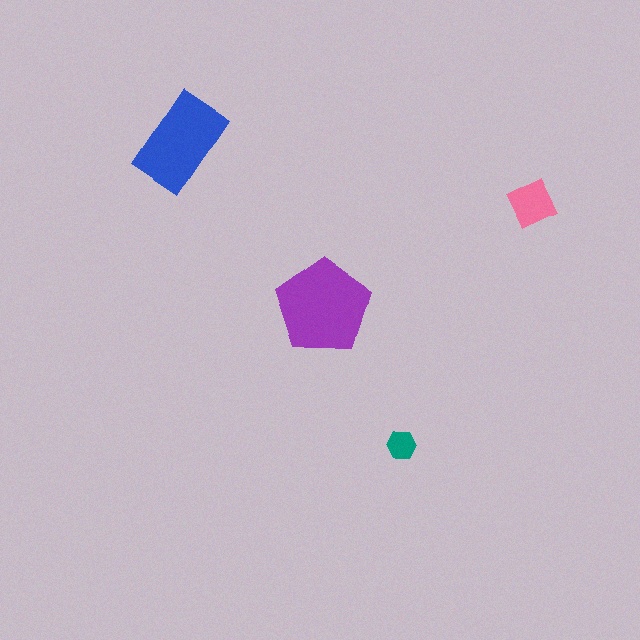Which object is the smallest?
The teal hexagon.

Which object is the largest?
The purple pentagon.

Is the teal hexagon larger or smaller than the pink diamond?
Smaller.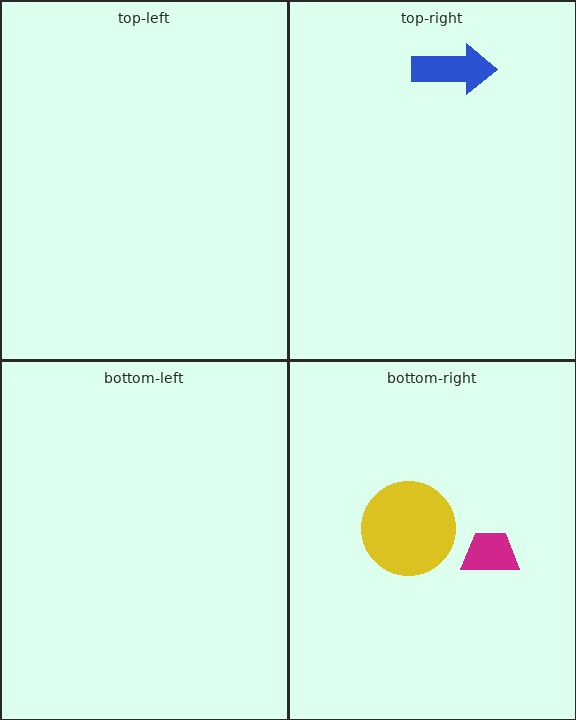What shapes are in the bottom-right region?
The yellow circle, the magenta trapezoid.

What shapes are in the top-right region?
The blue arrow.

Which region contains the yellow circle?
The bottom-right region.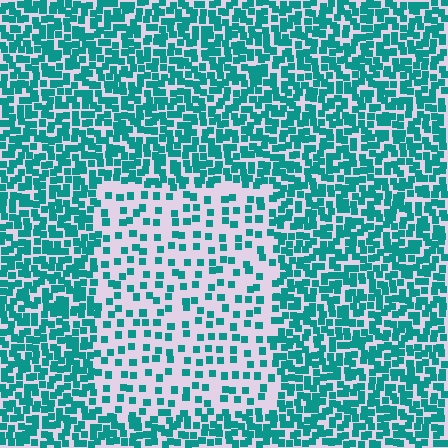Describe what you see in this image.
The image contains small teal elements arranged at two different densities. A rectangle-shaped region is visible where the elements are less densely packed than the surrounding area.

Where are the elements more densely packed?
The elements are more densely packed outside the rectangle boundary.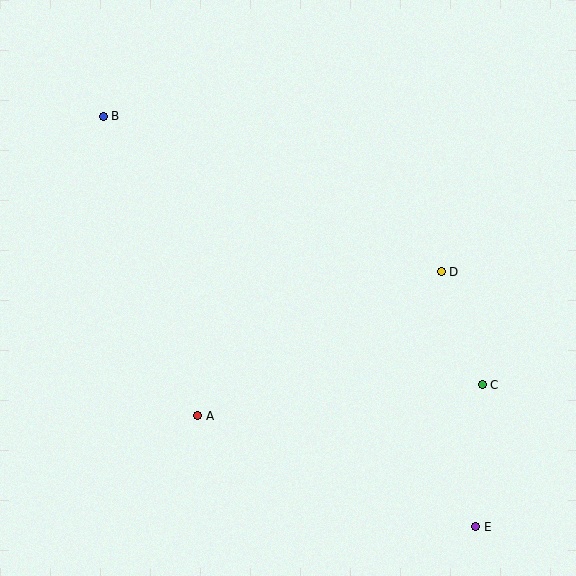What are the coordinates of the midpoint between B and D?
The midpoint between B and D is at (272, 194).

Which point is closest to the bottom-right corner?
Point E is closest to the bottom-right corner.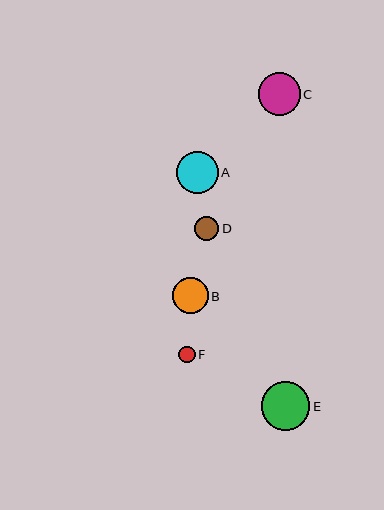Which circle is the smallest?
Circle F is the smallest with a size of approximately 17 pixels.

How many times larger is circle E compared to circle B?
Circle E is approximately 1.3 times the size of circle B.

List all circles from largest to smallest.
From largest to smallest: E, C, A, B, D, F.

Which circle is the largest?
Circle E is the largest with a size of approximately 48 pixels.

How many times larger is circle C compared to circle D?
Circle C is approximately 1.7 times the size of circle D.